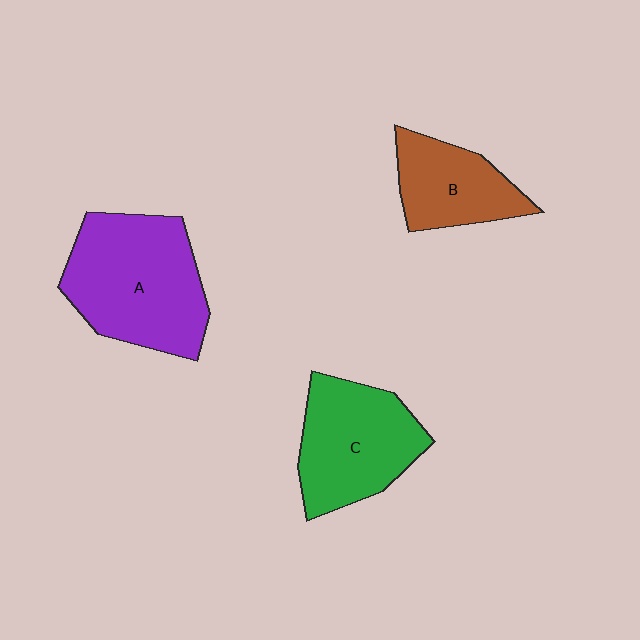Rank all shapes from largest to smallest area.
From largest to smallest: A (purple), C (green), B (brown).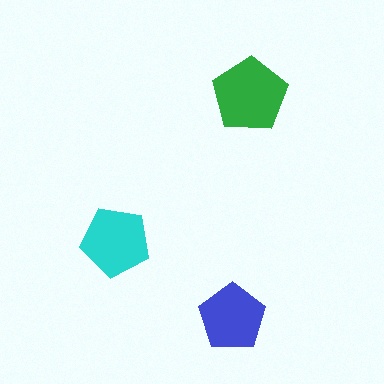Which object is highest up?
The green pentagon is topmost.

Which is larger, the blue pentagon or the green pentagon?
The green one.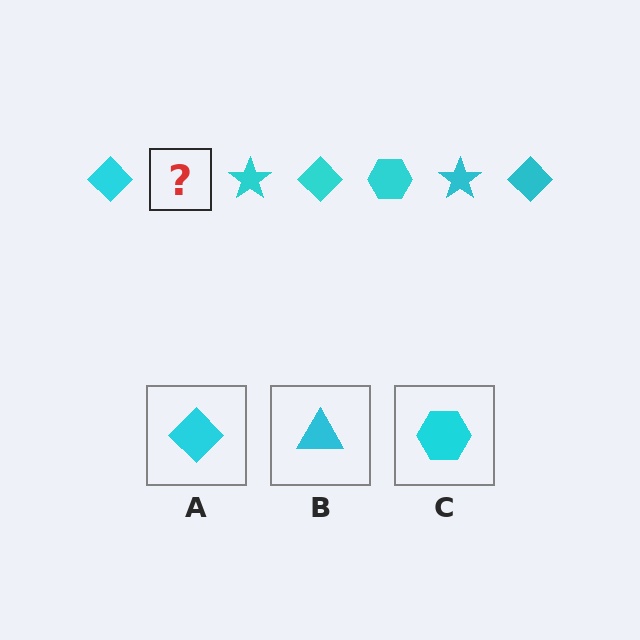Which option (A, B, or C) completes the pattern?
C.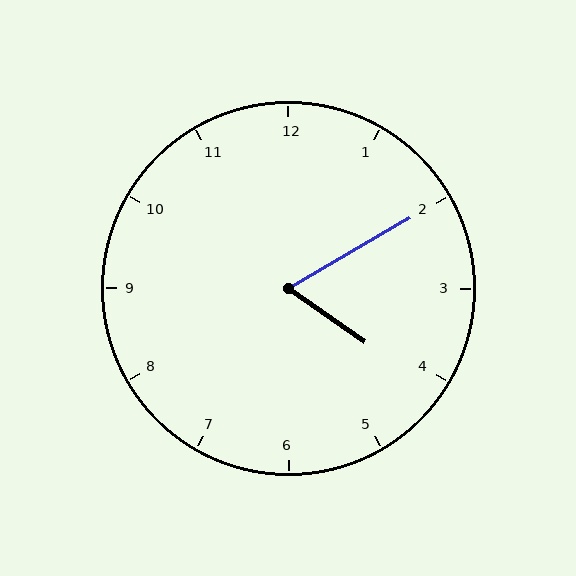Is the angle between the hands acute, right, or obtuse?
It is acute.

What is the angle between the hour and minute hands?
Approximately 65 degrees.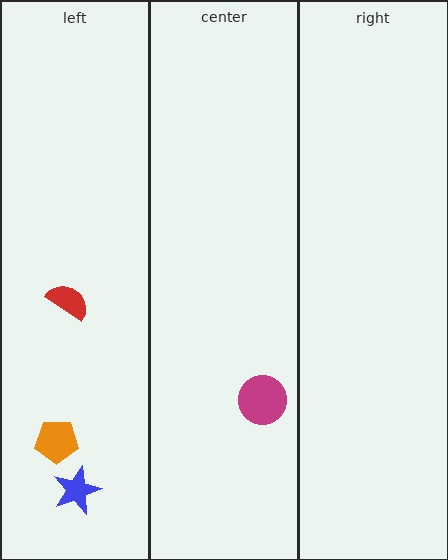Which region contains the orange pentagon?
The left region.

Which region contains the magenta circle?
The center region.